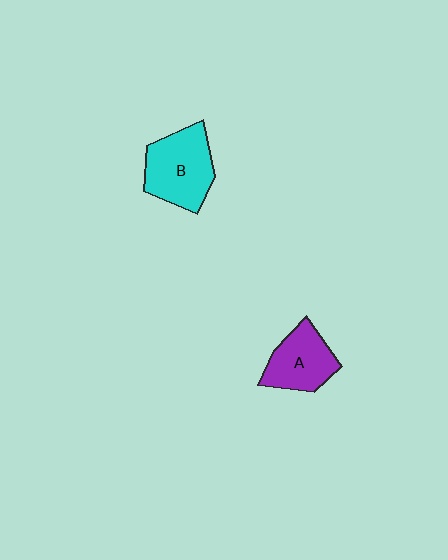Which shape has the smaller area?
Shape A (purple).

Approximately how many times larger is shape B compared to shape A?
Approximately 1.3 times.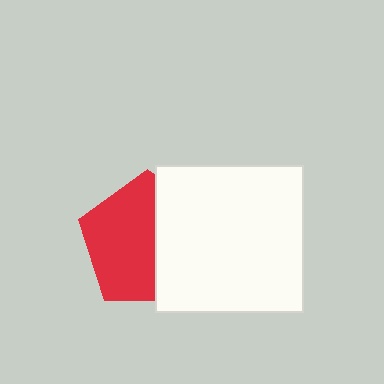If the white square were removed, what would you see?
You would see the complete red pentagon.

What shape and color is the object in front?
The object in front is a white square.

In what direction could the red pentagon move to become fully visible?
The red pentagon could move left. That would shift it out from behind the white square entirely.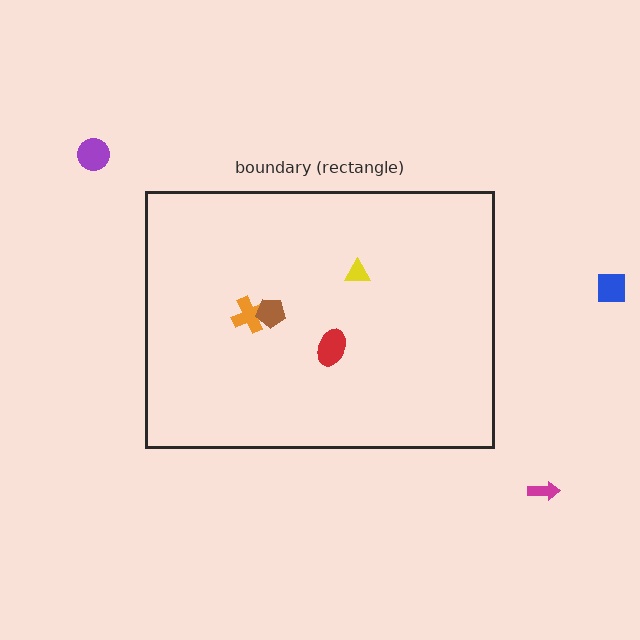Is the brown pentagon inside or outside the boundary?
Inside.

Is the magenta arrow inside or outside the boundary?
Outside.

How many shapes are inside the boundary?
4 inside, 3 outside.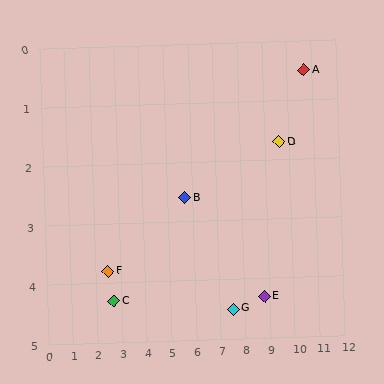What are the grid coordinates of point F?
Point F is at approximately (2.5, 3.8).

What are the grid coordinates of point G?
Point G is at approximately (7.5, 4.5).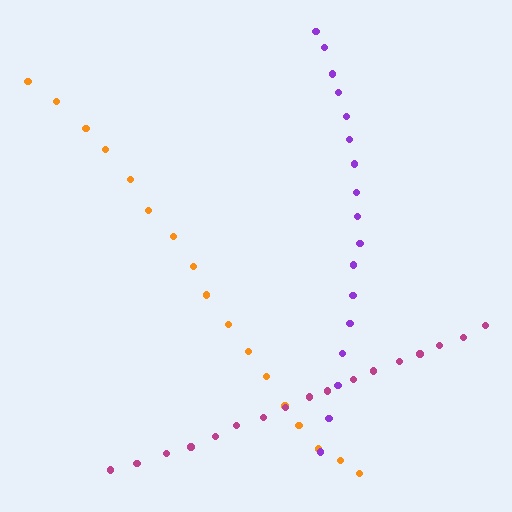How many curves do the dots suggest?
There are 3 distinct paths.